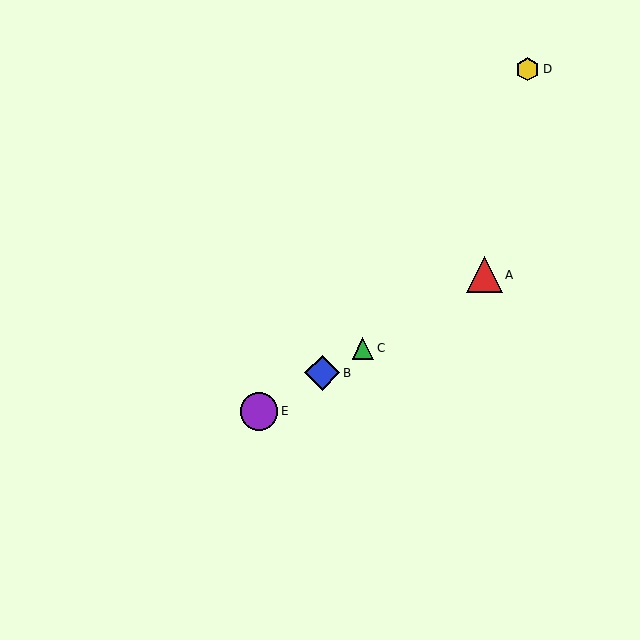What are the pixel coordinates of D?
Object D is at (528, 69).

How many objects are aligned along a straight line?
4 objects (A, B, C, E) are aligned along a straight line.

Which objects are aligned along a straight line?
Objects A, B, C, E are aligned along a straight line.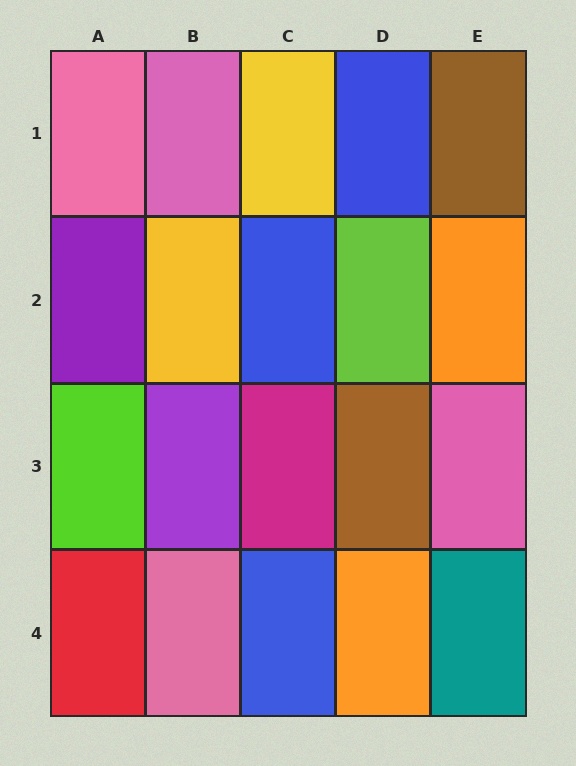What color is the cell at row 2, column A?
Purple.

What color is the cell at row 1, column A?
Pink.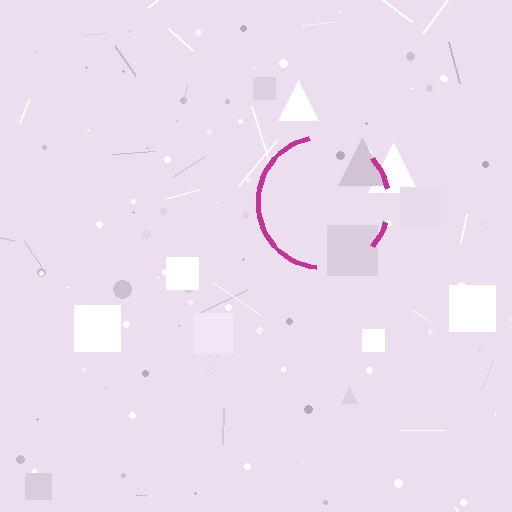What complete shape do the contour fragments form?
The contour fragments form a circle.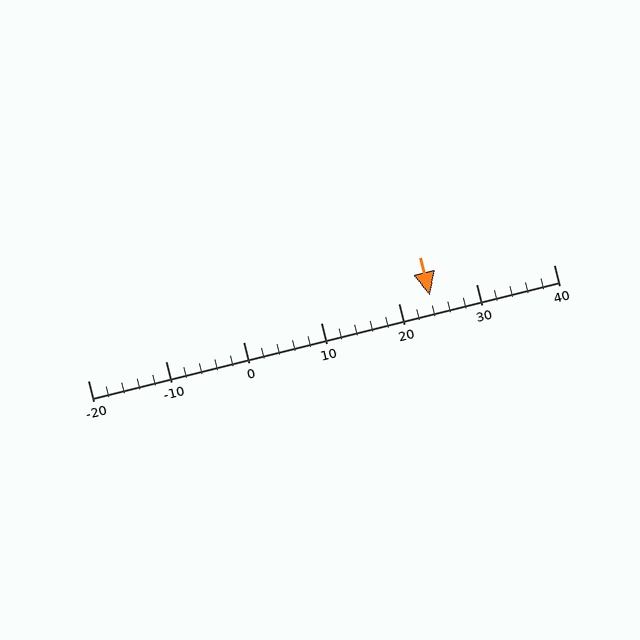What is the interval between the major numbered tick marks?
The major tick marks are spaced 10 units apart.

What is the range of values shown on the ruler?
The ruler shows values from -20 to 40.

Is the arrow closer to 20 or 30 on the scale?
The arrow is closer to 20.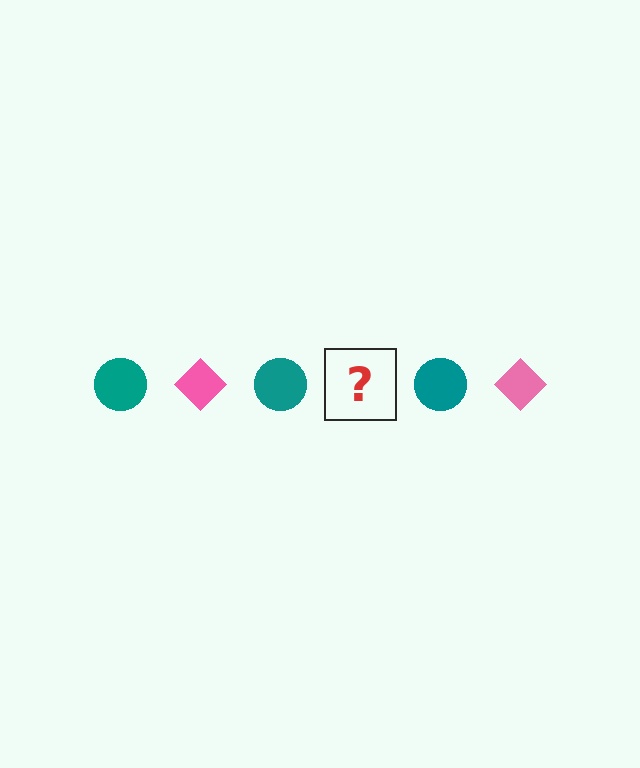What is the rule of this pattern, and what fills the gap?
The rule is that the pattern alternates between teal circle and pink diamond. The gap should be filled with a pink diamond.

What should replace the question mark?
The question mark should be replaced with a pink diamond.